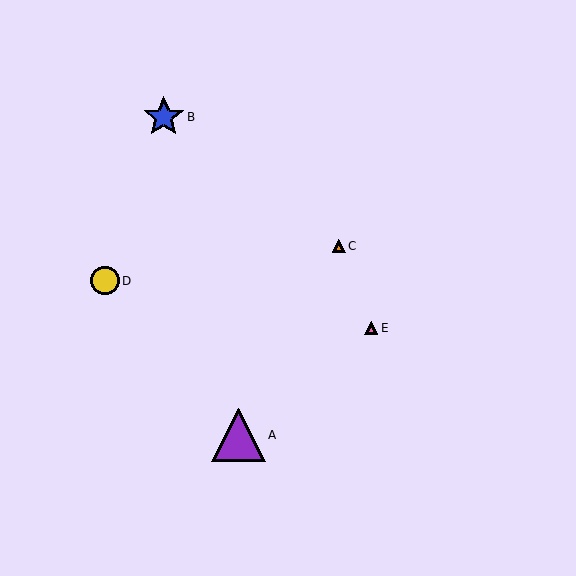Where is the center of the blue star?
The center of the blue star is at (164, 117).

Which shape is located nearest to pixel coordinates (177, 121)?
The blue star (labeled B) at (164, 117) is nearest to that location.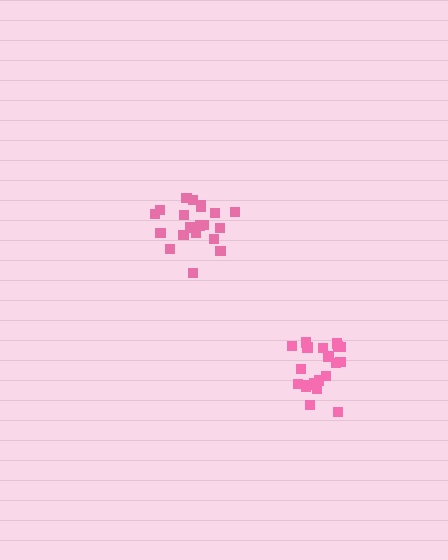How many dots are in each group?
Group 1: 20 dots, Group 2: 20 dots (40 total).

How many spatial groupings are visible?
There are 2 spatial groupings.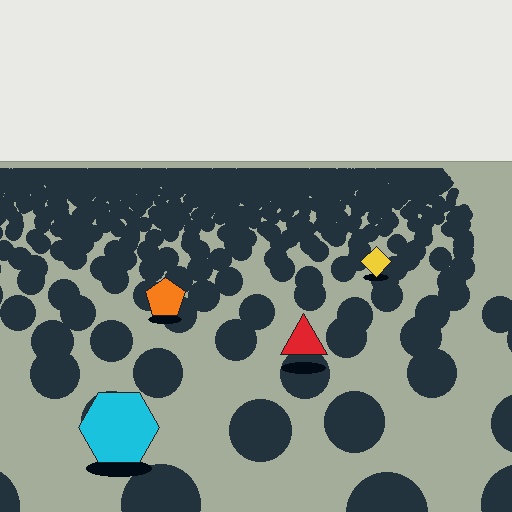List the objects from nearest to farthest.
From nearest to farthest: the cyan hexagon, the red triangle, the orange pentagon, the yellow diamond.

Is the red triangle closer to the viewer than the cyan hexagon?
No. The cyan hexagon is closer — you can tell from the texture gradient: the ground texture is coarser near it.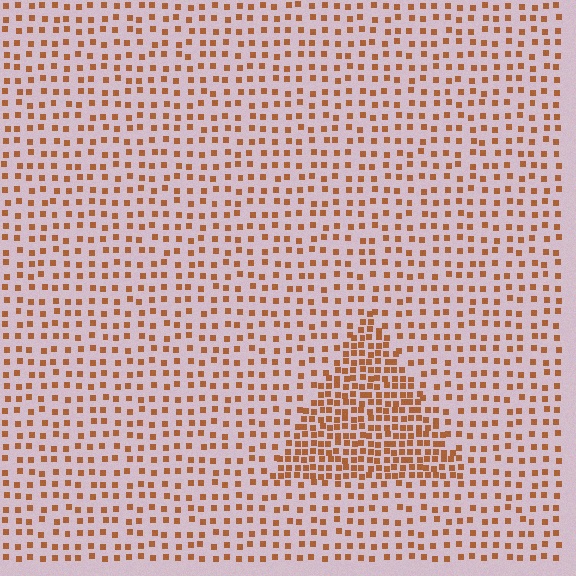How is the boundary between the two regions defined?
The boundary is defined by a change in element density (approximately 2.3x ratio). All elements are the same color, size, and shape.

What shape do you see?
I see a triangle.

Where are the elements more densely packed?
The elements are more densely packed inside the triangle boundary.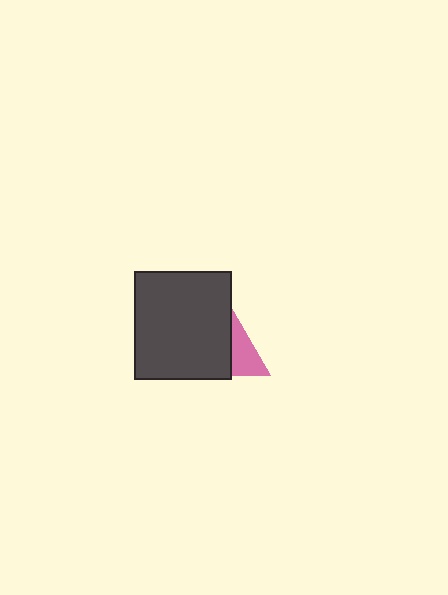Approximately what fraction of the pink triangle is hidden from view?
Roughly 67% of the pink triangle is hidden behind the dark gray rectangle.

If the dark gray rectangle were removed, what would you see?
You would see the complete pink triangle.